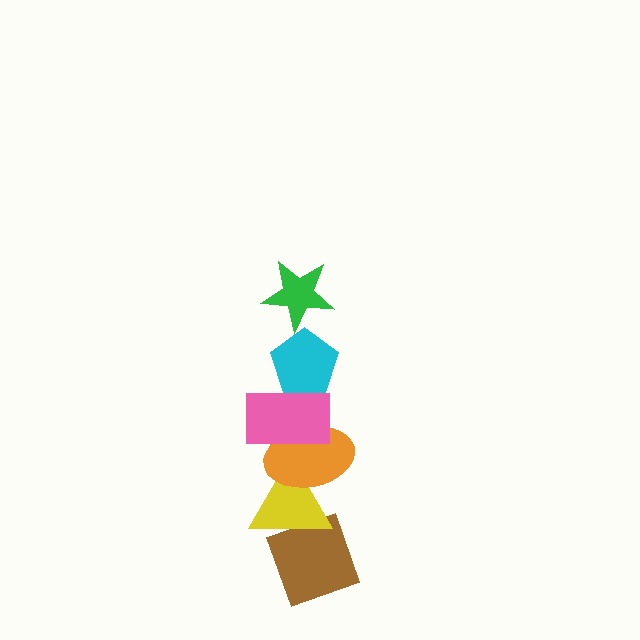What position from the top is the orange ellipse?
The orange ellipse is 4th from the top.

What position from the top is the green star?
The green star is 1st from the top.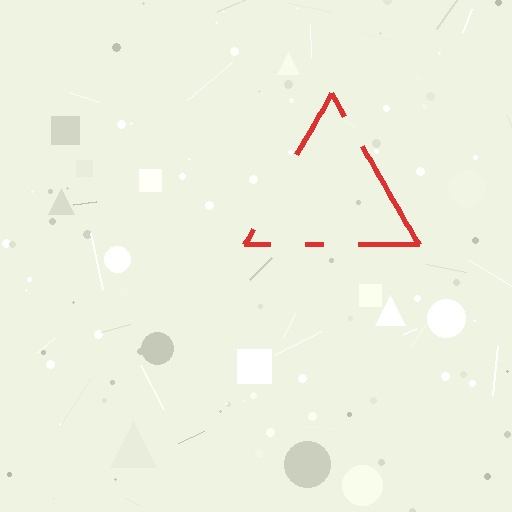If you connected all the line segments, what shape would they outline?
They would outline a triangle.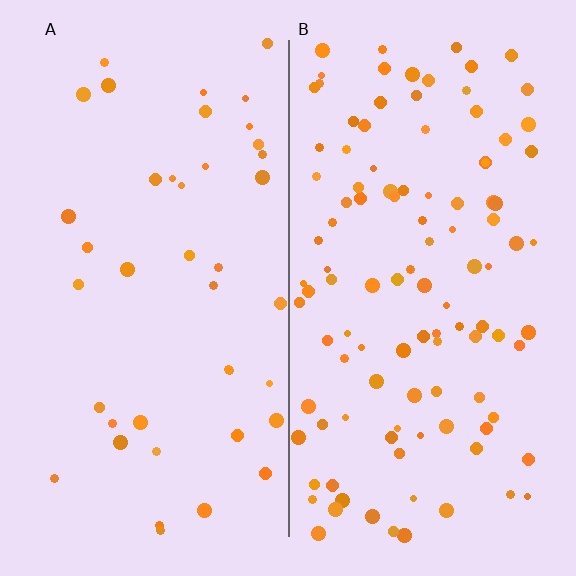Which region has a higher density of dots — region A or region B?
B (the right).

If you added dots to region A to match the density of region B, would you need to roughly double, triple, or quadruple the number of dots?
Approximately triple.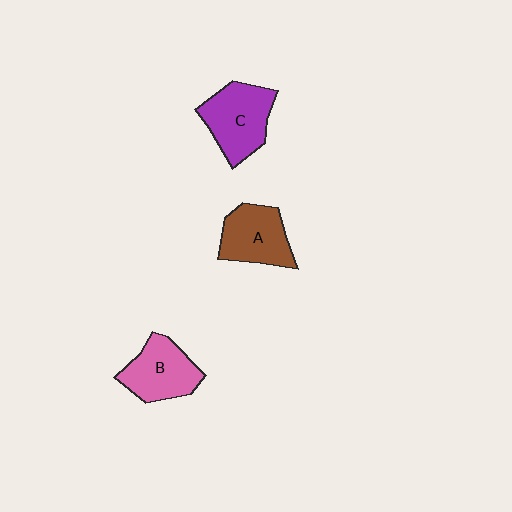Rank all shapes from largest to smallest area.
From largest to smallest: C (purple), B (pink), A (brown).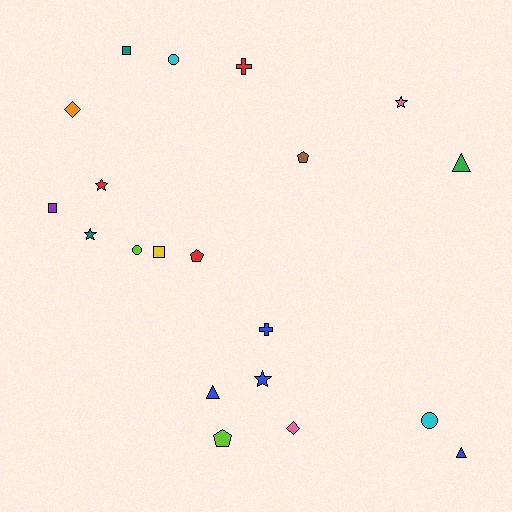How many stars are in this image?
There are 4 stars.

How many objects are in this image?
There are 20 objects.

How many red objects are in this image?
There are 3 red objects.